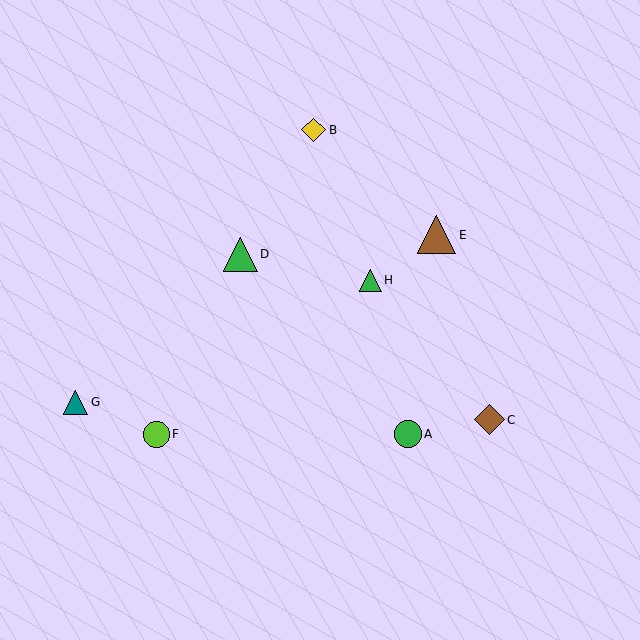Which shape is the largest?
The brown triangle (labeled E) is the largest.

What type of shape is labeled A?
Shape A is a green circle.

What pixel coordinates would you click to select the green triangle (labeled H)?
Click at (370, 280) to select the green triangle H.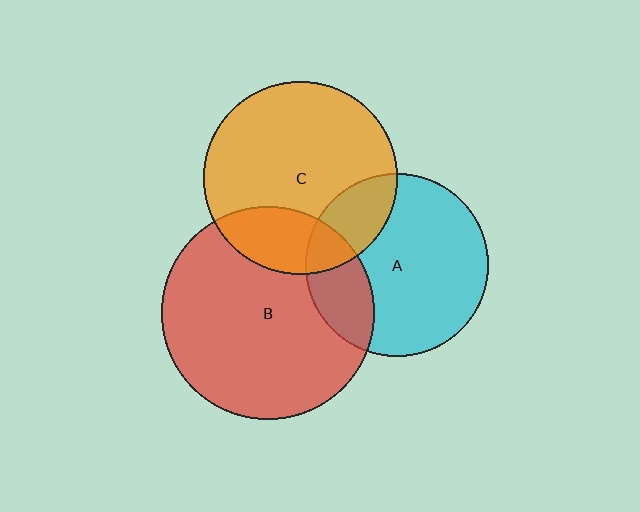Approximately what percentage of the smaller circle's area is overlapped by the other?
Approximately 20%.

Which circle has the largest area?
Circle B (red).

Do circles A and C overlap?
Yes.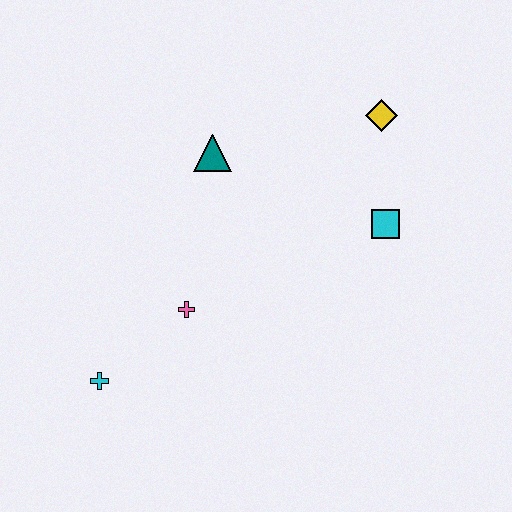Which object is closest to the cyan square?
The yellow diamond is closest to the cyan square.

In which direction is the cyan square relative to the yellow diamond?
The cyan square is below the yellow diamond.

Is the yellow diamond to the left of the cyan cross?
No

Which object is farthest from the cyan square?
The cyan cross is farthest from the cyan square.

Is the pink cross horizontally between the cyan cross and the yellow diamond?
Yes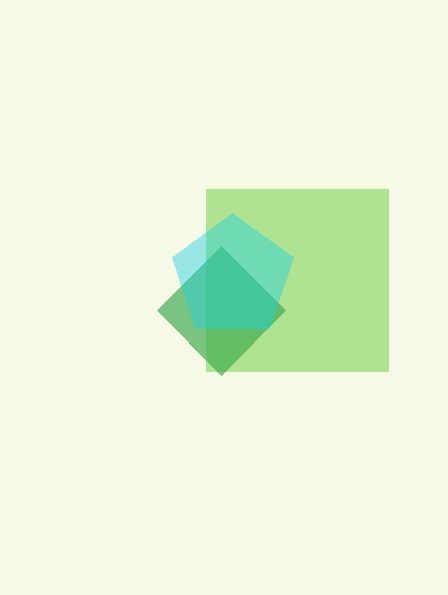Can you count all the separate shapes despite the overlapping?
Yes, there are 3 separate shapes.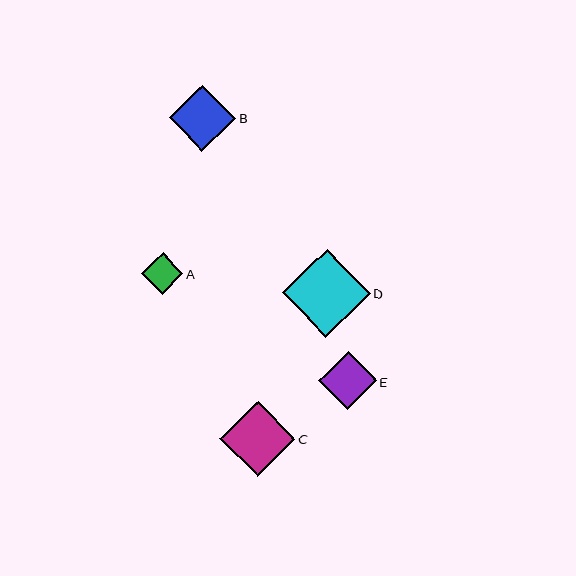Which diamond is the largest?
Diamond D is the largest with a size of approximately 88 pixels.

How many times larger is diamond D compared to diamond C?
Diamond D is approximately 1.2 times the size of diamond C.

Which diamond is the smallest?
Diamond A is the smallest with a size of approximately 41 pixels.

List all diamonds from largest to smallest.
From largest to smallest: D, C, B, E, A.